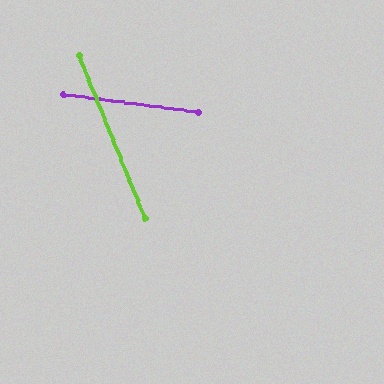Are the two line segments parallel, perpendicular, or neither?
Neither parallel nor perpendicular — they differ by about 61°.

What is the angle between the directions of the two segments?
Approximately 61 degrees.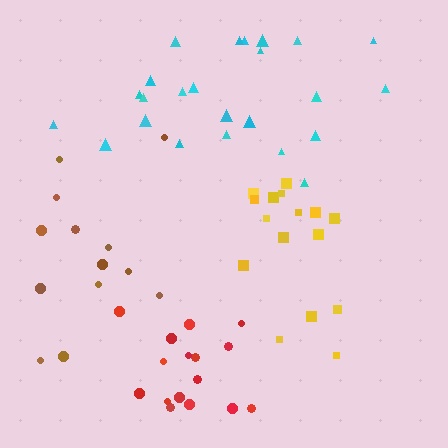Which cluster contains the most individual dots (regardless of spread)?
Cyan (24).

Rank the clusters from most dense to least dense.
red, yellow, cyan, brown.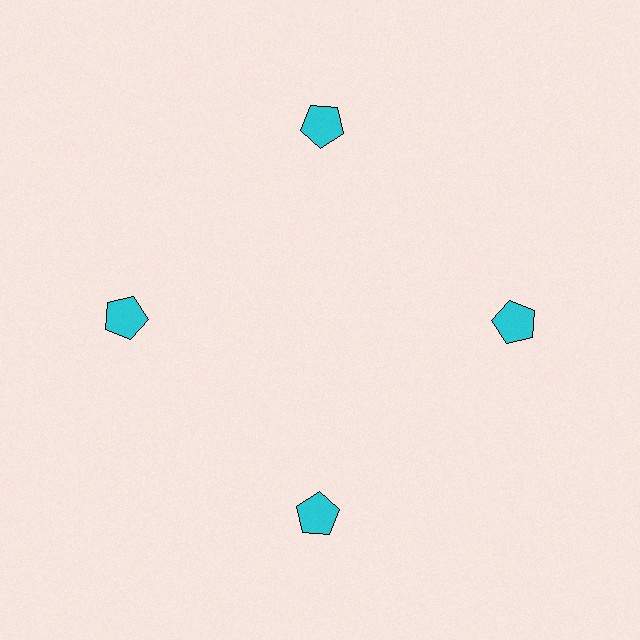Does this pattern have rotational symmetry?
Yes, this pattern has 4-fold rotational symmetry. It looks the same after rotating 90 degrees around the center.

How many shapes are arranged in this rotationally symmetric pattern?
There are 4 shapes, arranged in 4 groups of 1.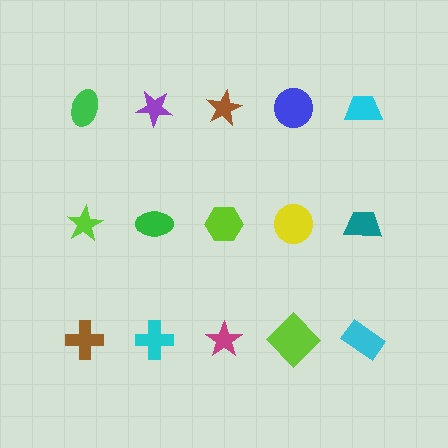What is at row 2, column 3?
A lime hexagon.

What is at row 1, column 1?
A green ellipse.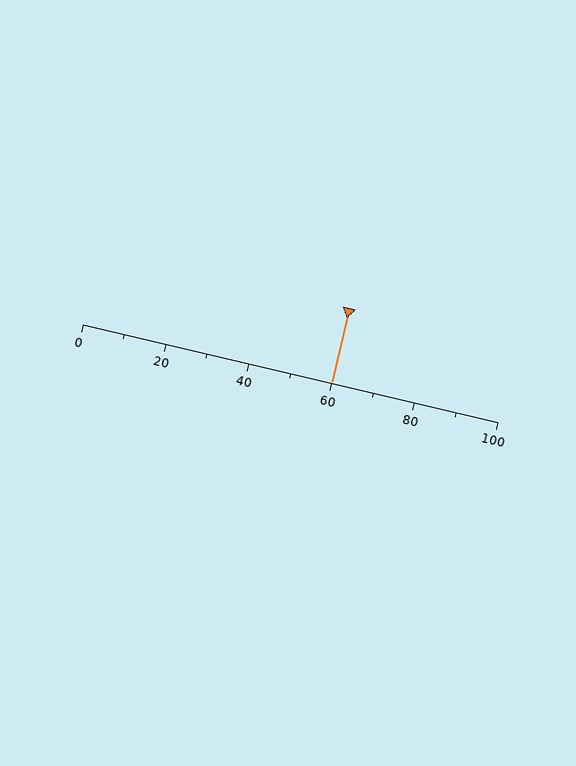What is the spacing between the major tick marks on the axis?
The major ticks are spaced 20 apart.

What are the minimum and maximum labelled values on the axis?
The axis runs from 0 to 100.